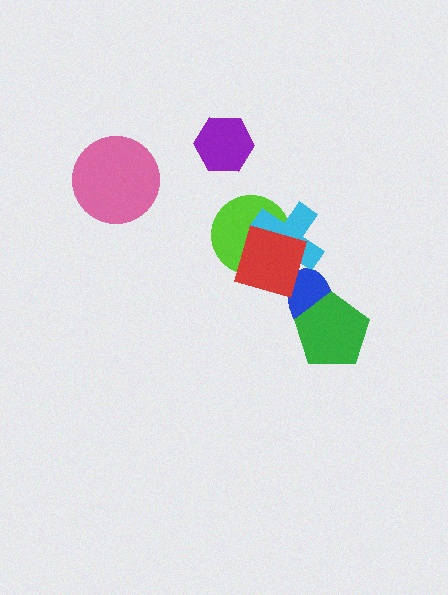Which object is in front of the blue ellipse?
The green pentagon is in front of the blue ellipse.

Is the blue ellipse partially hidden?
Yes, it is partially covered by another shape.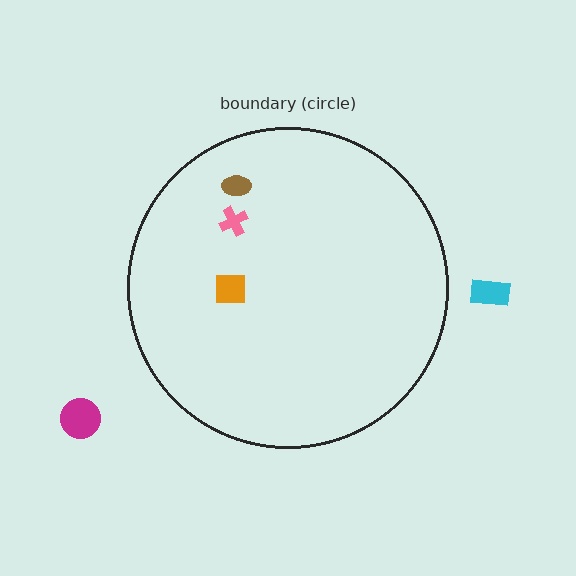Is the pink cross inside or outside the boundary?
Inside.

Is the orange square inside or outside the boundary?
Inside.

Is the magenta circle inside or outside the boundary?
Outside.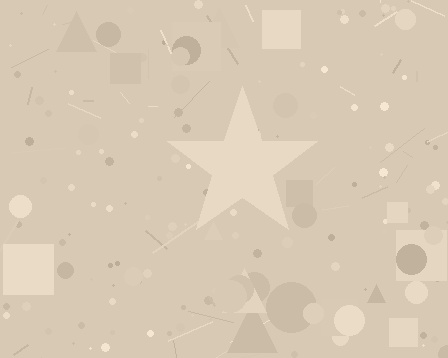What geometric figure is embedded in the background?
A star is embedded in the background.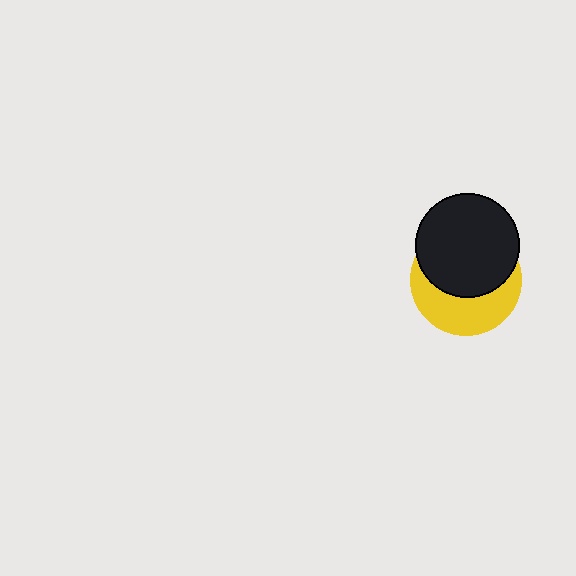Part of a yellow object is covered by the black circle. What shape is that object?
It is a circle.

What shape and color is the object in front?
The object in front is a black circle.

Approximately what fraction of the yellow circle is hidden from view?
Roughly 56% of the yellow circle is hidden behind the black circle.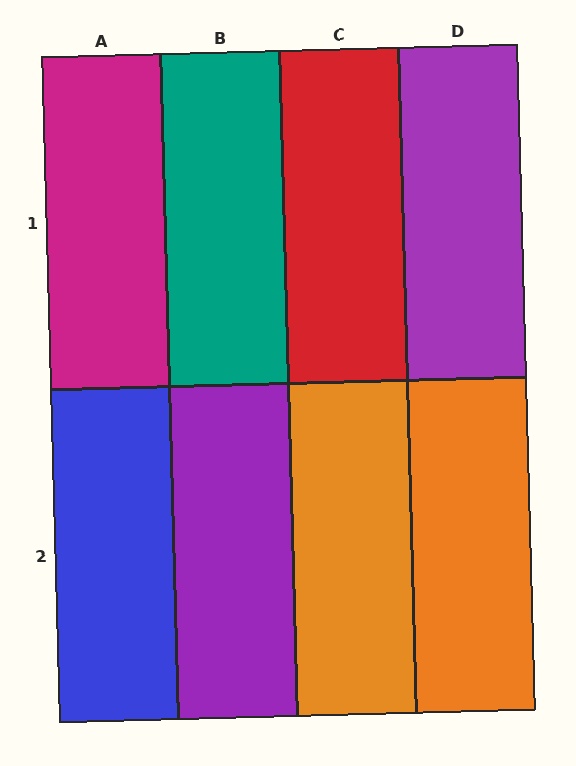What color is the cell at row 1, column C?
Red.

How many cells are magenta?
1 cell is magenta.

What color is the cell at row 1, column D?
Purple.